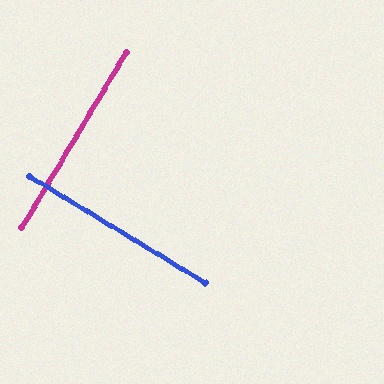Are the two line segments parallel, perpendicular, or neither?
Perpendicular — they meet at approximately 89°.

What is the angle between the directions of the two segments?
Approximately 89 degrees.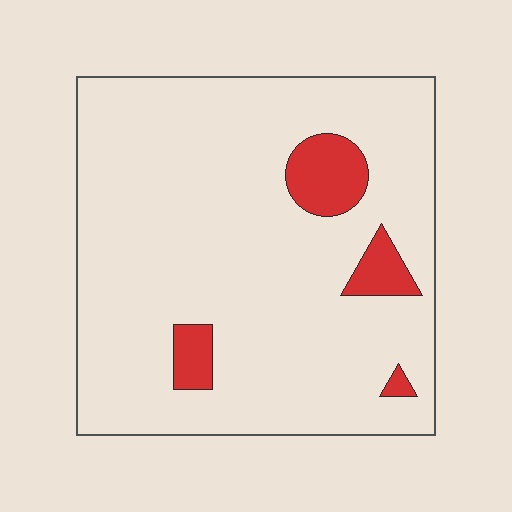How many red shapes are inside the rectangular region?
4.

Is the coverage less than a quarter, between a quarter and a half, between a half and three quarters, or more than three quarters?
Less than a quarter.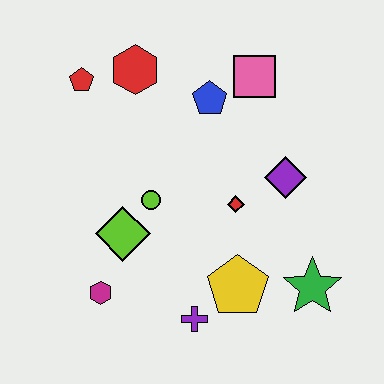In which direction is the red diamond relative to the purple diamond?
The red diamond is to the left of the purple diamond.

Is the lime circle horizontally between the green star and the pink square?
No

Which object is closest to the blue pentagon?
The pink square is closest to the blue pentagon.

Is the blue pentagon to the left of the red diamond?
Yes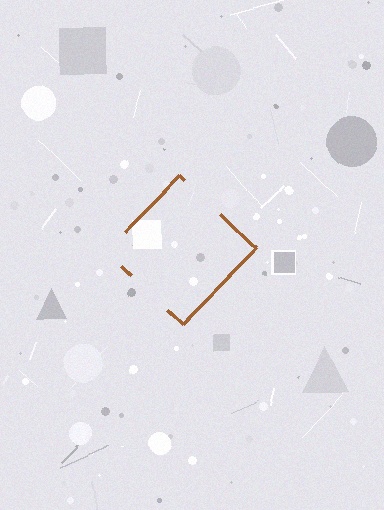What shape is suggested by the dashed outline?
The dashed outline suggests a diamond.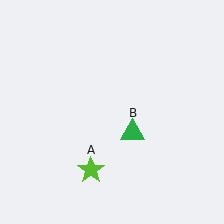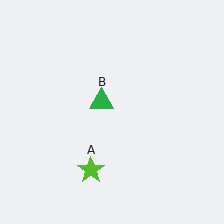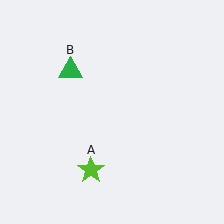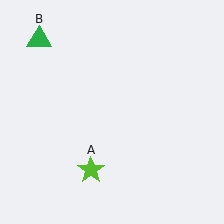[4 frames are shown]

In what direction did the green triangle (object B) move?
The green triangle (object B) moved up and to the left.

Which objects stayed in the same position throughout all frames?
Lime star (object A) remained stationary.